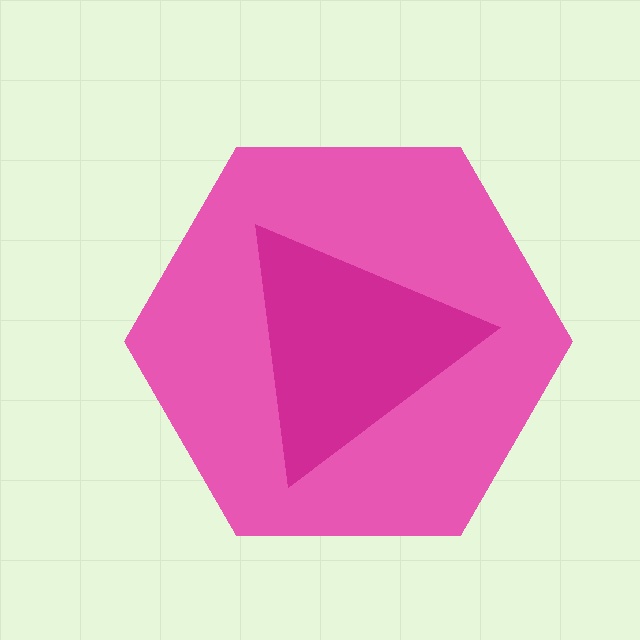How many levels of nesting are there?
2.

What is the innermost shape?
The magenta triangle.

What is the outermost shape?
The pink hexagon.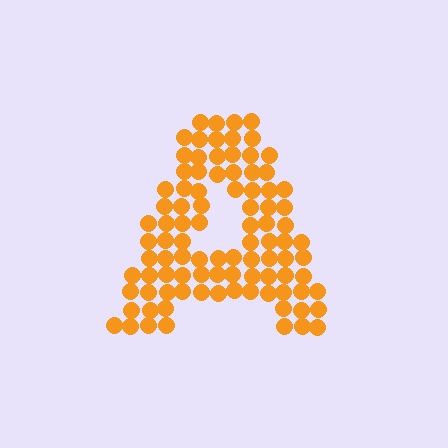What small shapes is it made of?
It is made of small circles.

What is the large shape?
The large shape is the letter A.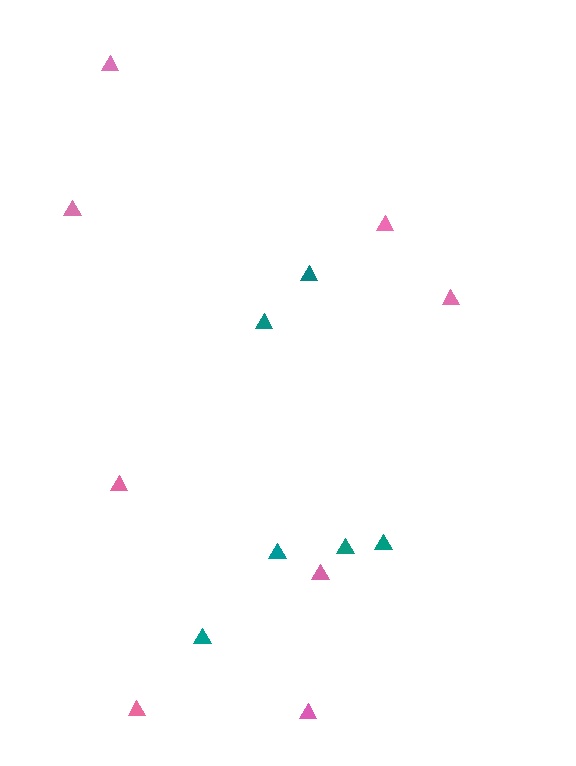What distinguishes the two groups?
There are 2 groups: one group of teal triangles (6) and one group of pink triangles (8).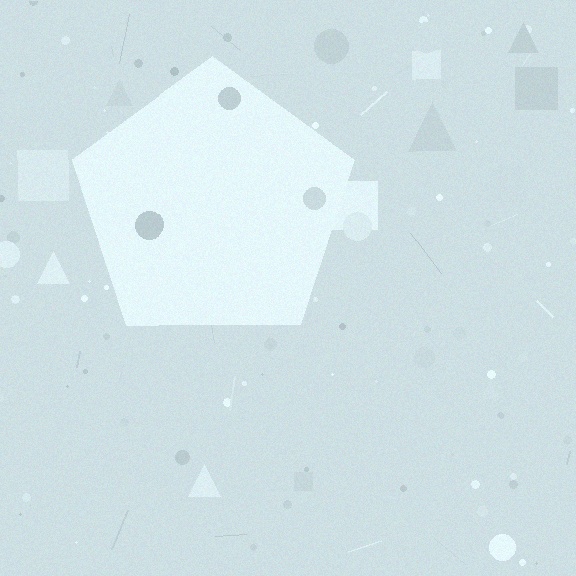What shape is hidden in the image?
A pentagon is hidden in the image.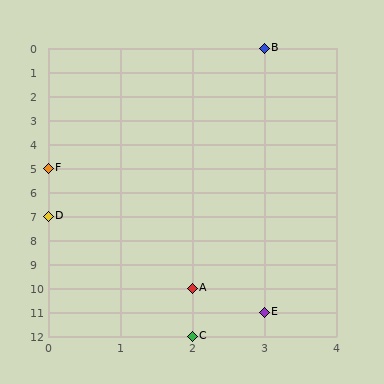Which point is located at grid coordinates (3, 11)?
Point E is at (3, 11).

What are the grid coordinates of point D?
Point D is at grid coordinates (0, 7).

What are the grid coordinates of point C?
Point C is at grid coordinates (2, 12).